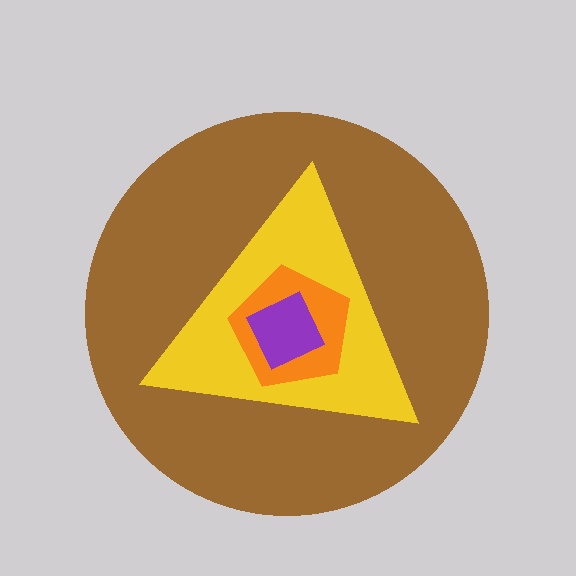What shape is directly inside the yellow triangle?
The orange pentagon.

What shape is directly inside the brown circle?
The yellow triangle.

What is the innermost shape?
The purple diamond.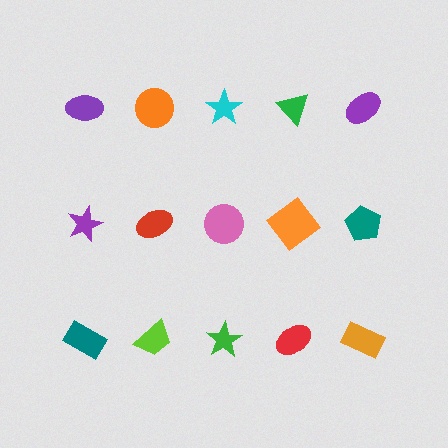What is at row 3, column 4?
A red ellipse.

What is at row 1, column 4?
A green triangle.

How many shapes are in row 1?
5 shapes.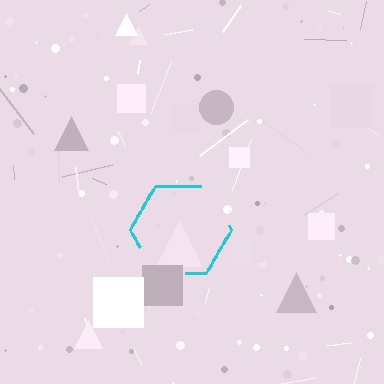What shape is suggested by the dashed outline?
The dashed outline suggests a hexagon.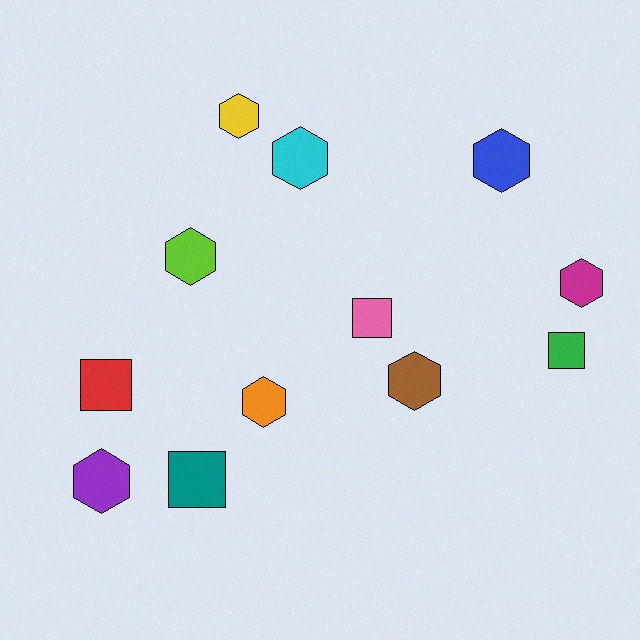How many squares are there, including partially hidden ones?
There are 4 squares.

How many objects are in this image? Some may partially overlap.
There are 12 objects.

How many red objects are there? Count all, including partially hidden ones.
There is 1 red object.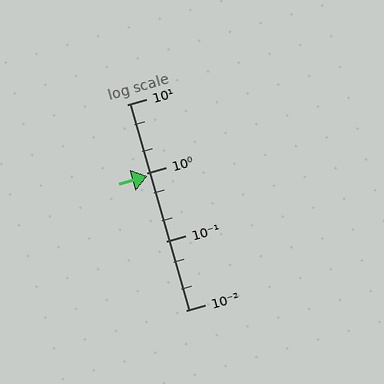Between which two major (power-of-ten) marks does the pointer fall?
The pointer is between 0.1 and 1.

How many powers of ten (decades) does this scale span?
The scale spans 3 decades, from 0.01 to 10.